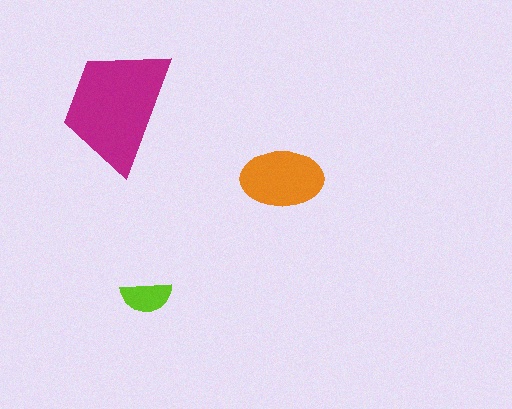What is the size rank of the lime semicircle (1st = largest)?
3rd.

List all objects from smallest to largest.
The lime semicircle, the orange ellipse, the magenta trapezoid.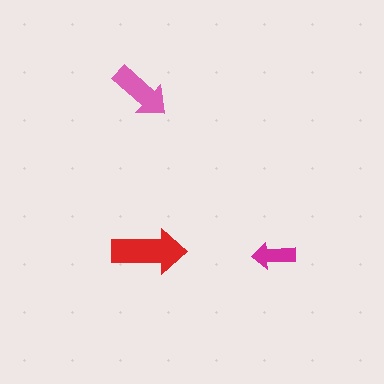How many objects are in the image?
There are 3 objects in the image.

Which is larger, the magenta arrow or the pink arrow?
The pink one.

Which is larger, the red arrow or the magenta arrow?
The red one.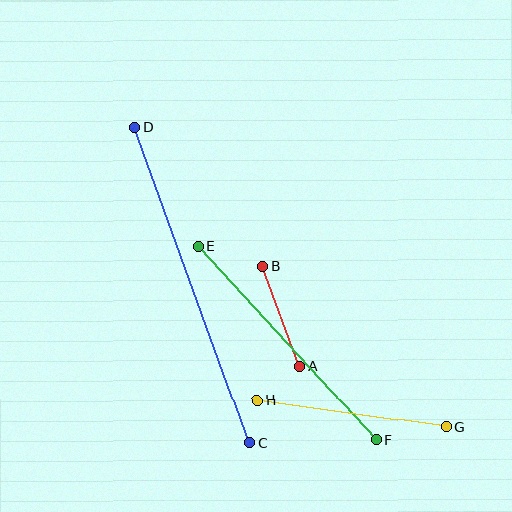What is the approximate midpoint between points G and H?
The midpoint is at approximately (351, 414) pixels.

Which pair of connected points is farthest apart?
Points C and D are farthest apart.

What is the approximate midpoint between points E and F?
The midpoint is at approximately (287, 343) pixels.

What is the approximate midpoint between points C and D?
The midpoint is at approximately (192, 285) pixels.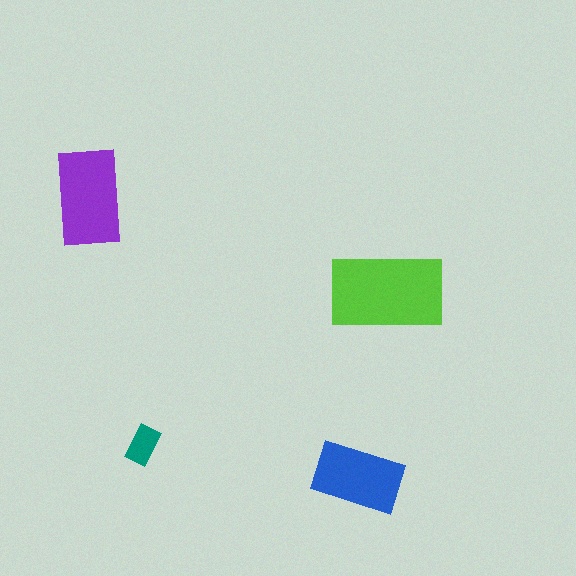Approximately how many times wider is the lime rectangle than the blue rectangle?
About 1.5 times wider.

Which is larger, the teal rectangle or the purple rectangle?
The purple one.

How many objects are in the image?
There are 4 objects in the image.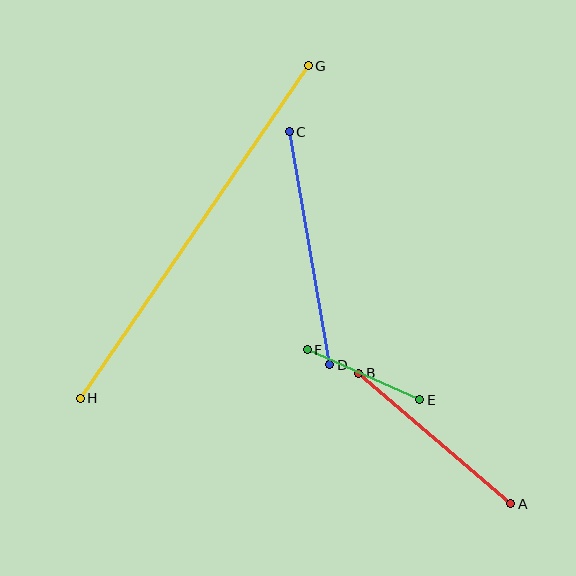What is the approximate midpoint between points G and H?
The midpoint is at approximately (194, 232) pixels.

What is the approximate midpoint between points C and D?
The midpoint is at approximately (309, 248) pixels.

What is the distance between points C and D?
The distance is approximately 237 pixels.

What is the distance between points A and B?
The distance is approximately 200 pixels.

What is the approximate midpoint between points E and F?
The midpoint is at approximately (364, 375) pixels.